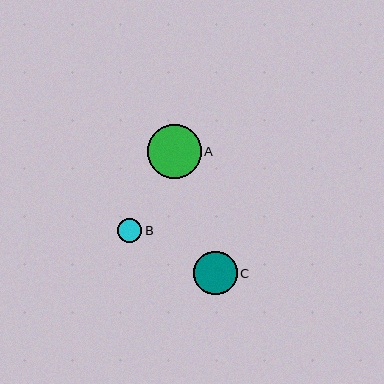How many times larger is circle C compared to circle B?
Circle C is approximately 1.8 times the size of circle B.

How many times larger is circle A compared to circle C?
Circle A is approximately 1.3 times the size of circle C.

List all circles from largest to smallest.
From largest to smallest: A, C, B.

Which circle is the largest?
Circle A is the largest with a size of approximately 54 pixels.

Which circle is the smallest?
Circle B is the smallest with a size of approximately 24 pixels.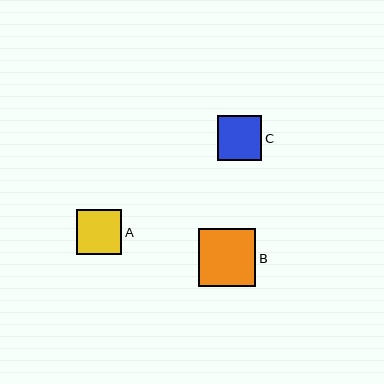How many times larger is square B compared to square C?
Square B is approximately 1.3 times the size of square C.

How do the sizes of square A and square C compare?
Square A and square C are approximately the same size.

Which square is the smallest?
Square C is the smallest with a size of approximately 44 pixels.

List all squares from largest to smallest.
From largest to smallest: B, A, C.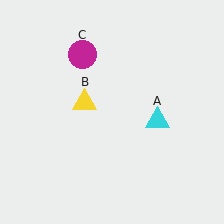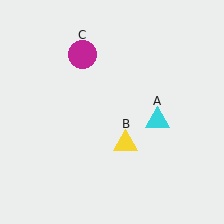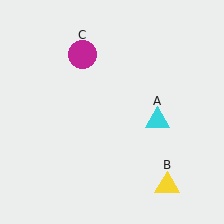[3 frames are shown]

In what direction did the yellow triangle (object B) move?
The yellow triangle (object B) moved down and to the right.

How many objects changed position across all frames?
1 object changed position: yellow triangle (object B).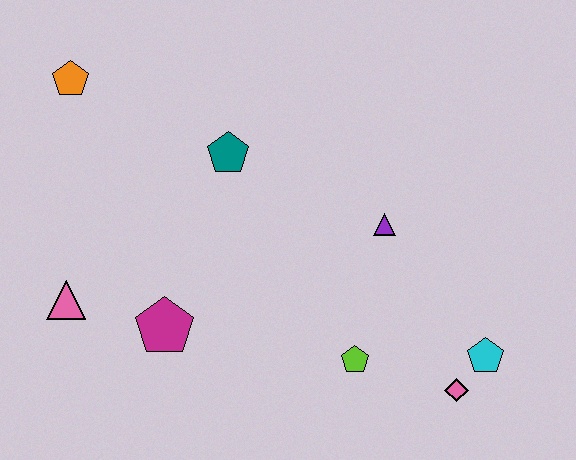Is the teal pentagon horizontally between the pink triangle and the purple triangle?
Yes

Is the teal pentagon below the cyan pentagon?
No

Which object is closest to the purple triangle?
The lime pentagon is closest to the purple triangle.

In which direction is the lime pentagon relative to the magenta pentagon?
The lime pentagon is to the right of the magenta pentagon.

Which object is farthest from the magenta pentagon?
The cyan pentagon is farthest from the magenta pentagon.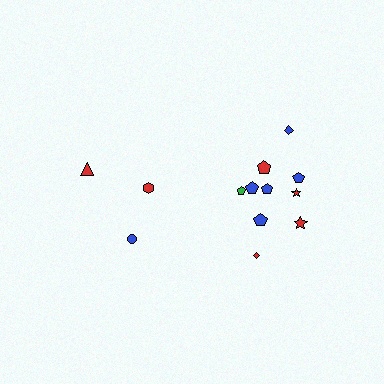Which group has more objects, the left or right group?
The right group.